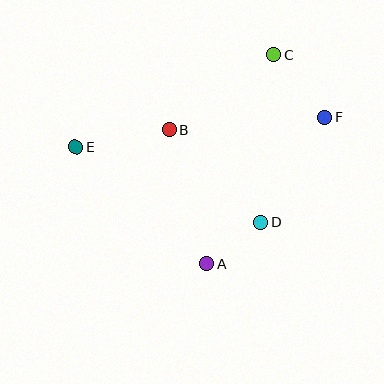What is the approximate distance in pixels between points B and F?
The distance between B and F is approximately 156 pixels.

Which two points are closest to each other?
Points A and D are closest to each other.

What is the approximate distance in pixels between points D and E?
The distance between D and E is approximately 200 pixels.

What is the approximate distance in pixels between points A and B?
The distance between A and B is approximately 139 pixels.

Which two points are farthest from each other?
Points E and F are farthest from each other.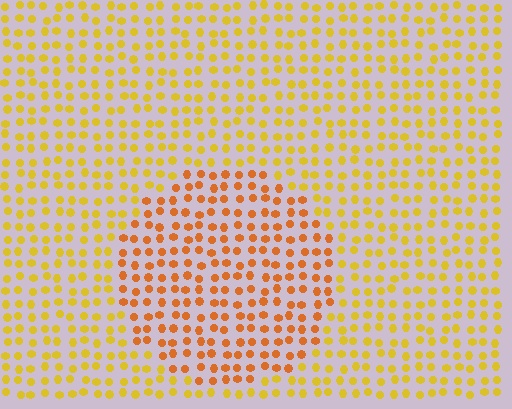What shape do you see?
I see a circle.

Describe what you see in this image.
The image is filled with small yellow elements in a uniform arrangement. A circle-shaped region is visible where the elements are tinted to a slightly different hue, forming a subtle color boundary.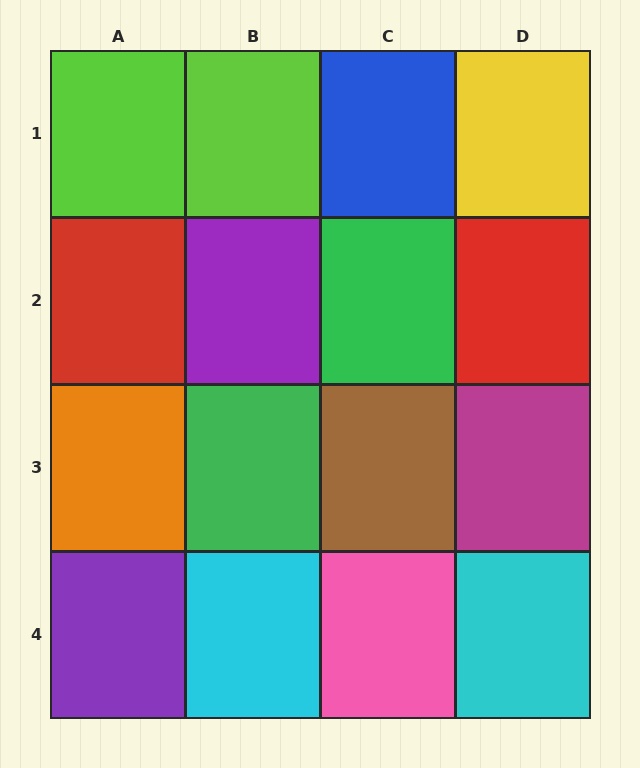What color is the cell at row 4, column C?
Pink.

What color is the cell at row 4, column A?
Purple.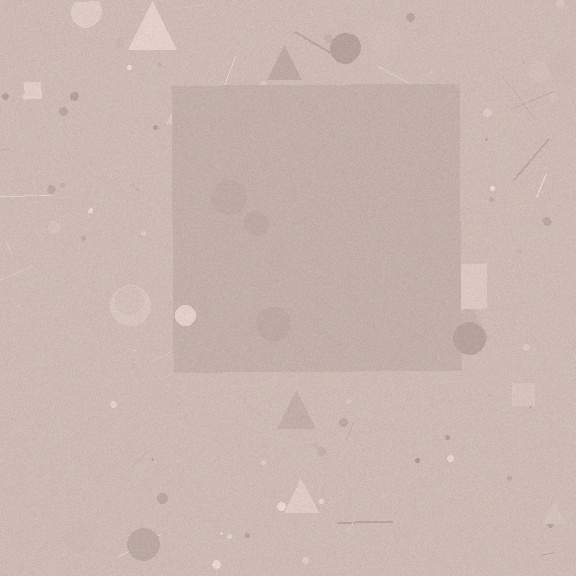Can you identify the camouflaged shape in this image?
The camouflaged shape is a square.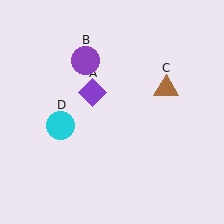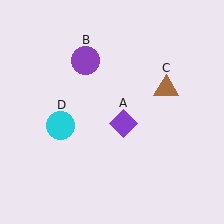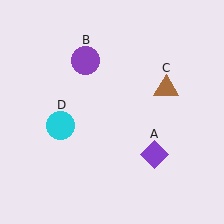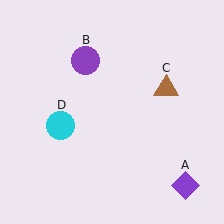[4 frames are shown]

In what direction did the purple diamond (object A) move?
The purple diamond (object A) moved down and to the right.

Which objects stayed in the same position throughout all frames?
Purple circle (object B) and brown triangle (object C) and cyan circle (object D) remained stationary.